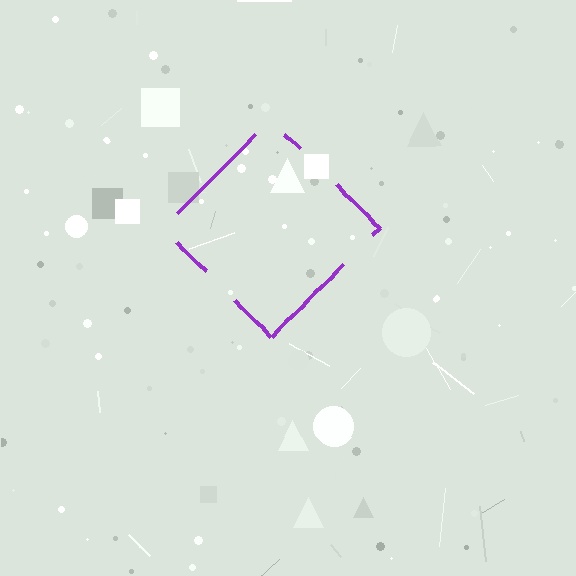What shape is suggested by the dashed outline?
The dashed outline suggests a diamond.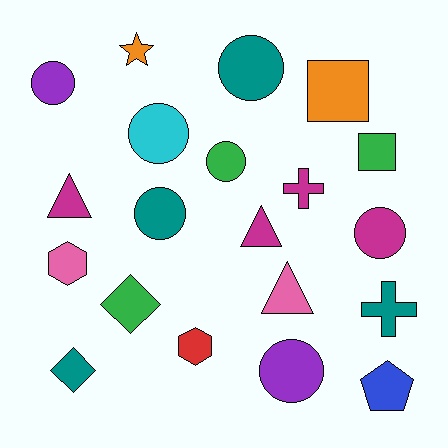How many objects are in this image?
There are 20 objects.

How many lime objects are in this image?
There are no lime objects.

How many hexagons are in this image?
There are 2 hexagons.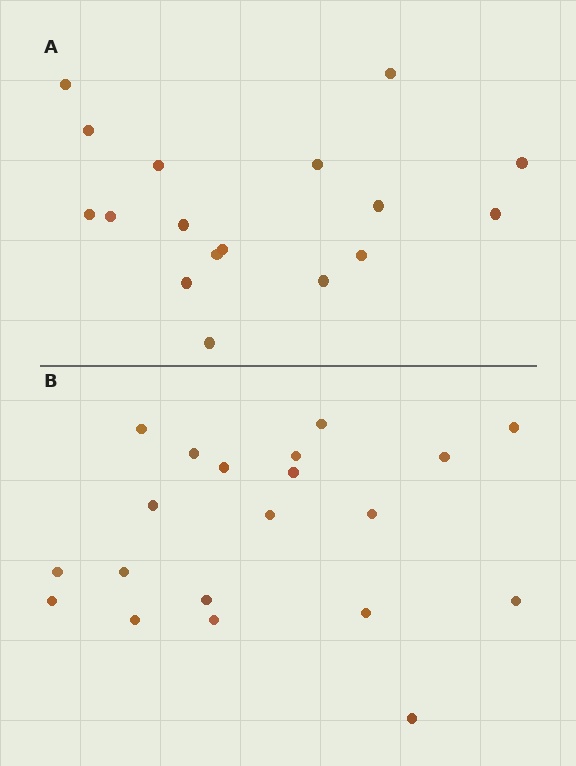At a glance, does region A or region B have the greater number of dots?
Region B (the bottom region) has more dots.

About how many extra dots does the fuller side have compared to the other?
Region B has just a few more — roughly 2 or 3 more dots than region A.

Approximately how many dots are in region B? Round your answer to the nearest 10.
About 20 dots.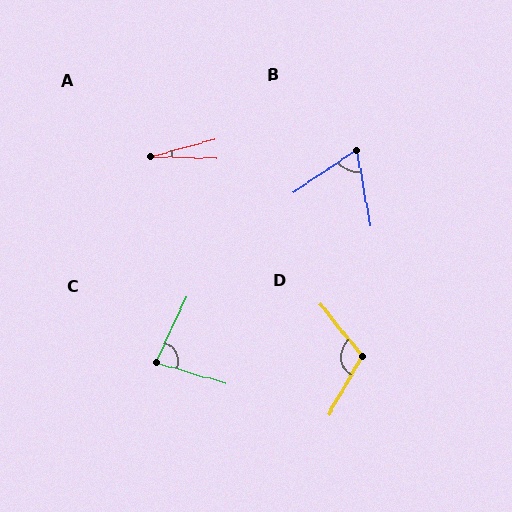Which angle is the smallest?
A, at approximately 17 degrees.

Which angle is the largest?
D, at approximately 111 degrees.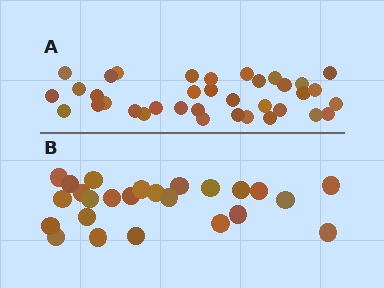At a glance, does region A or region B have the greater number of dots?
Region A (the top region) has more dots.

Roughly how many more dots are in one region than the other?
Region A has roughly 12 or so more dots than region B.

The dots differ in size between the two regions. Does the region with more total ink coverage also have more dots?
No. Region B has more total ink coverage because its dots are larger, but region A actually contains more individual dots. Total area can be misleading — the number of items is what matters here.